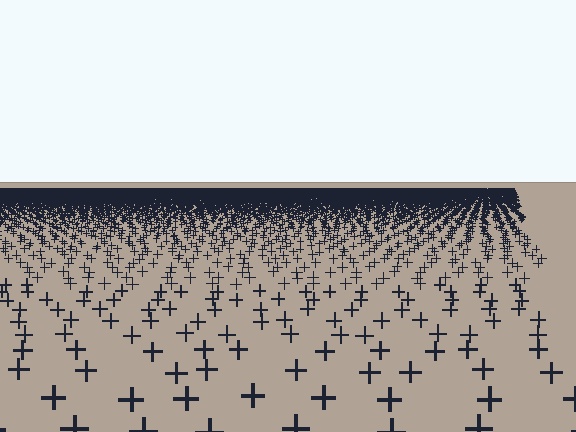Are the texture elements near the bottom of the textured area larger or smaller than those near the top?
Larger. Near the bottom, elements are closer to the viewer and appear at a bigger on-screen size.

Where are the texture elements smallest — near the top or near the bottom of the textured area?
Near the top.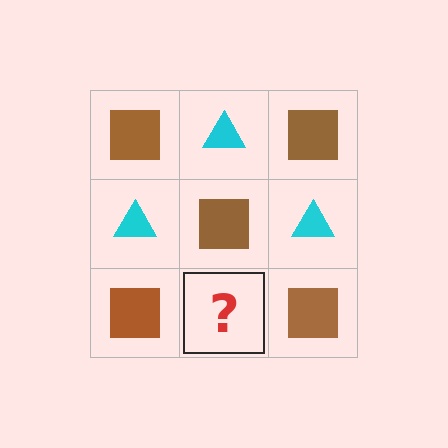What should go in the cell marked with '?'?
The missing cell should contain a cyan triangle.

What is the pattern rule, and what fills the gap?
The rule is that it alternates brown square and cyan triangle in a checkerboard pattern. The gap should be filled with a cyan triangle.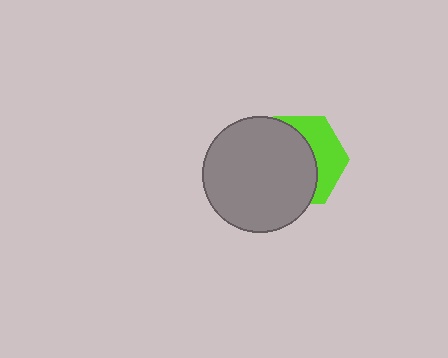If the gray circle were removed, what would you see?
You would see the complete lime hexagon.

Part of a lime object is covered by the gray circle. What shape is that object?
It is a hexagon.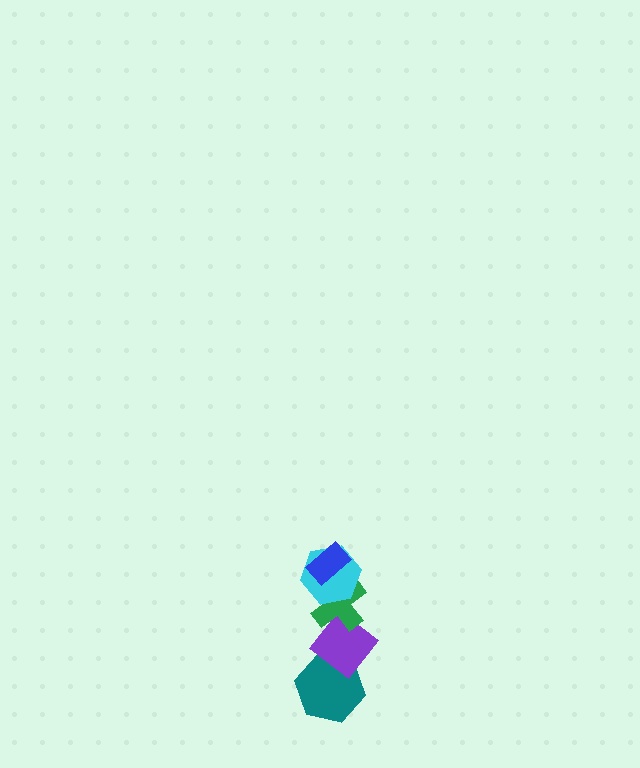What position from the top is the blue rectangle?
The blue rectangle is 1st from the top.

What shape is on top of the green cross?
The cyan hexagon is on top of the green cross.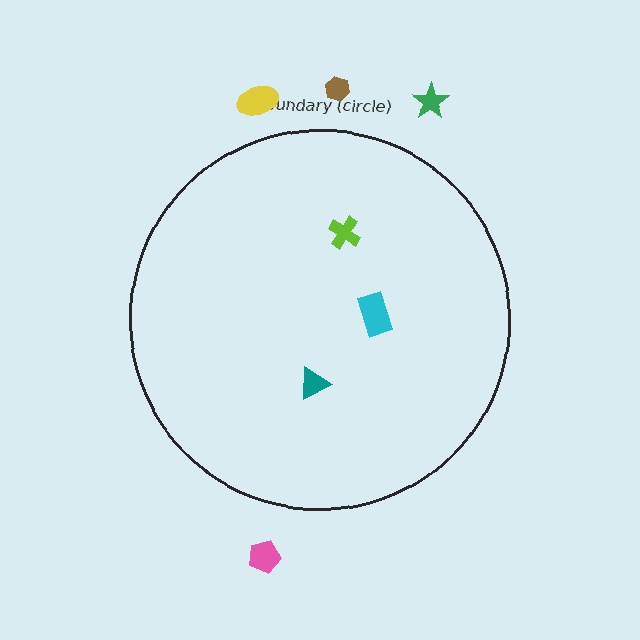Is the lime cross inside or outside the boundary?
Inside.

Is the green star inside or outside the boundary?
Outside.